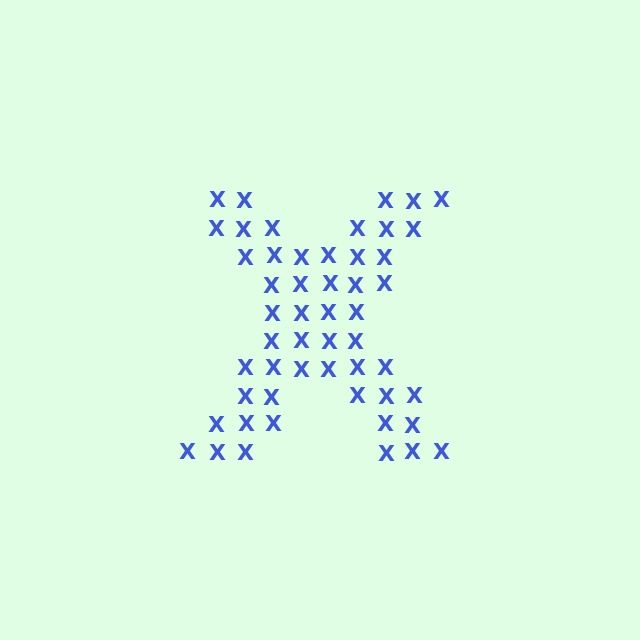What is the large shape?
The large shape is the letter X.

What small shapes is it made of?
It is made of small letter X's.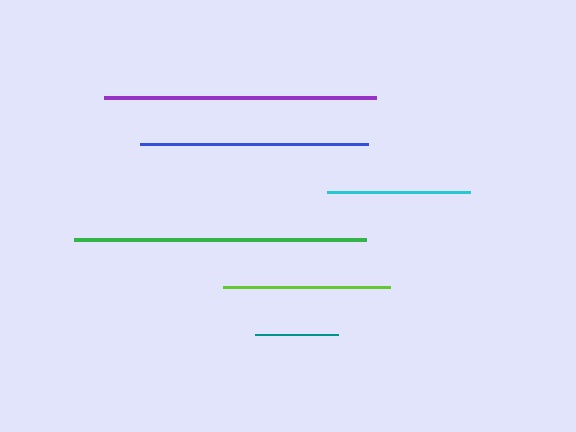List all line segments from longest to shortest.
From longest to shortest: green, purple, blue, lime, cyan, teal.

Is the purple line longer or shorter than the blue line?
The purple line is longer than the blue line.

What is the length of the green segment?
The green segment is approximately 292 pixels long.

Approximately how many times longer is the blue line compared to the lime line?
The blue line is approximately 1.4 times the length of the lime line.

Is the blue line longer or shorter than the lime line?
The blue line is longer than the lime line.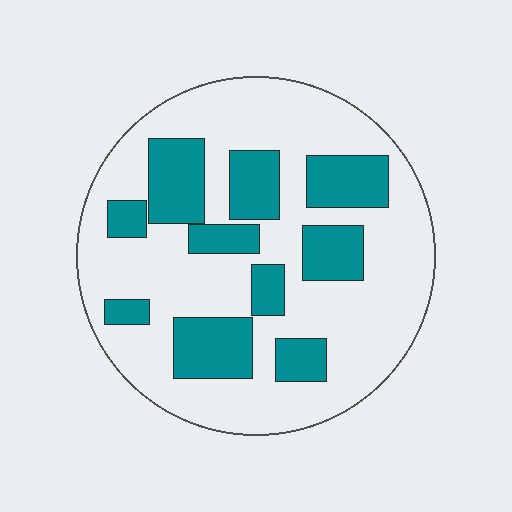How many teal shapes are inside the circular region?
10.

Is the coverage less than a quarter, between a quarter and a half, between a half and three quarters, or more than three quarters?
Between a quarter and a half.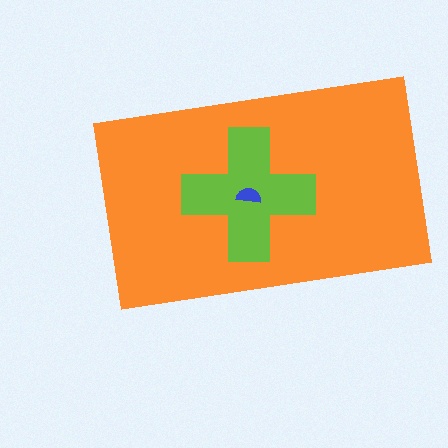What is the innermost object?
The blue semicircle.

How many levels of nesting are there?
3.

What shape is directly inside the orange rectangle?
The lime cross.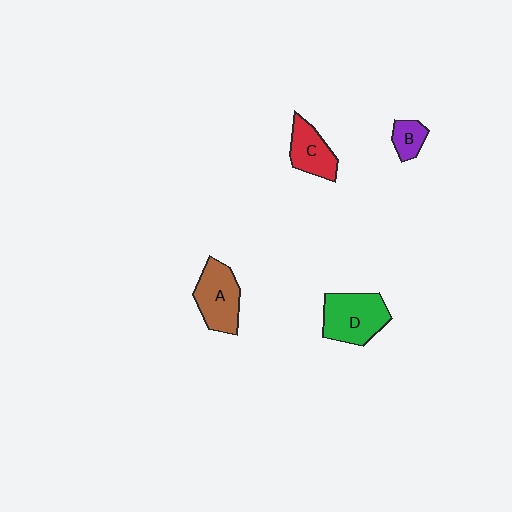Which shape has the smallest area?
Shape B (purple).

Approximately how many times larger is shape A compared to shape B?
Approximately 2.3 times.